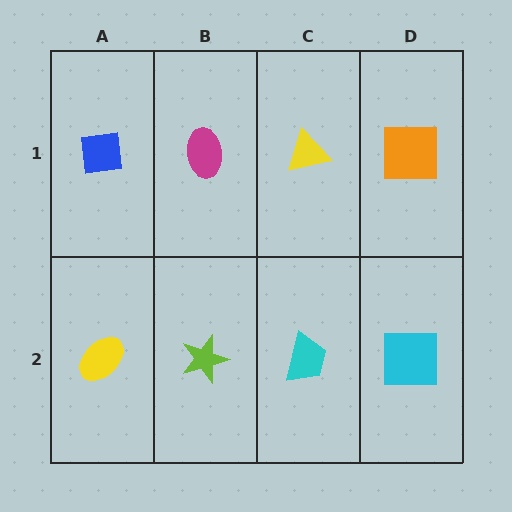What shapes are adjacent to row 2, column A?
A blue square (row 1, column A), a lime star (row 2, column B).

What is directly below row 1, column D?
A cyan square.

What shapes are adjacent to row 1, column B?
A lime star (row 2, column B), a blue square (row 1, column A), a yellow triangle (row 1, column C).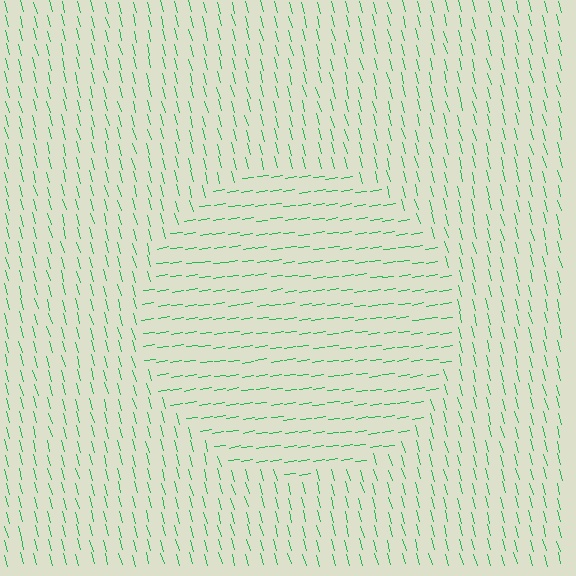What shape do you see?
I see a circle.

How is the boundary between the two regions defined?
The boundary is defined purely by a change in line orientation (approximately 83 degrees difference). All lines are the same color and thickness.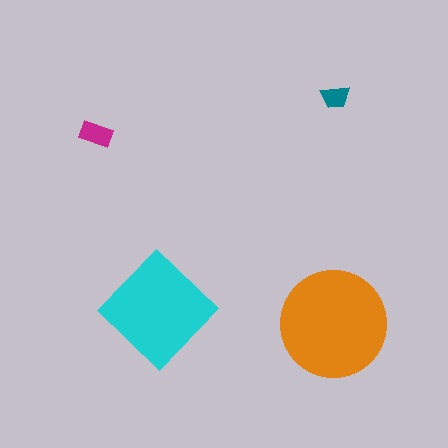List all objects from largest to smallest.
The orange circle, the cyan diamond, the magenta rectangle, the teal trapezoid.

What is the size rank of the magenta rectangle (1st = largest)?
3rd.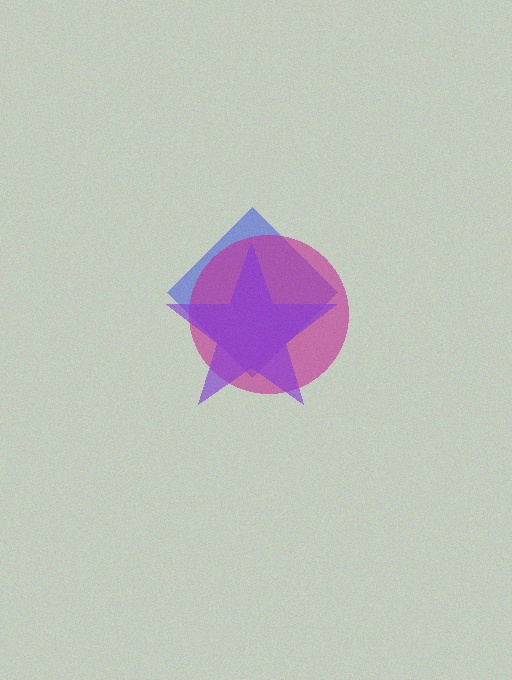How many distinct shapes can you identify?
There are 3 distinct shapes: a blue diamond, a magenta circle, a purple star.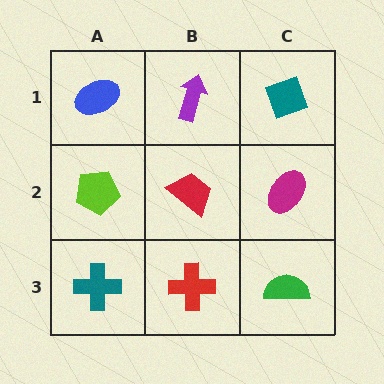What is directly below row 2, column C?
A green semicircle.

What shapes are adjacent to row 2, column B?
A purple arrow (row 1, column B), a red cross (row 3, column B), a lime pentagon (row 2, column A), a magenta ellipse (row 2, column C).